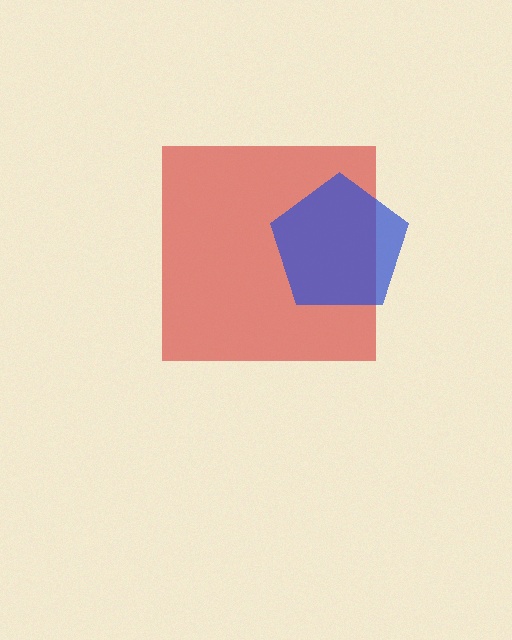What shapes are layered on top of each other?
The layered shapes are: a red square, a blue pentagon.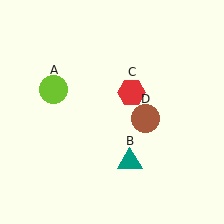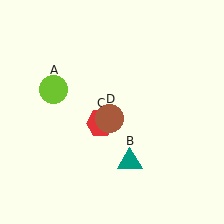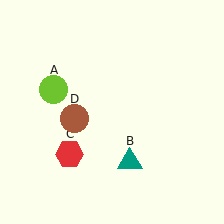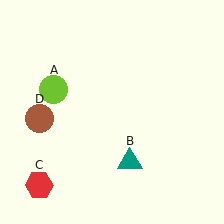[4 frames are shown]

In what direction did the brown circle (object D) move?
The brown circle (object D) moved left.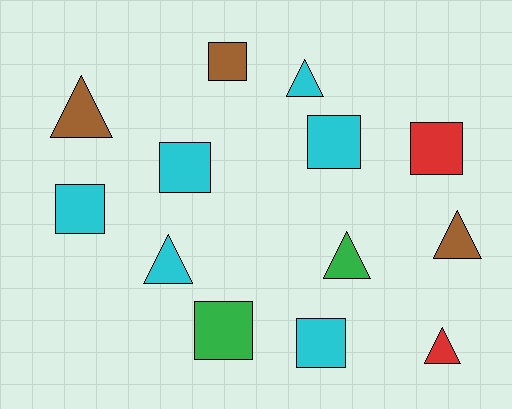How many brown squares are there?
There is 1 brown square.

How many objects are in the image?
There are 13 objects.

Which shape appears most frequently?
Square, with 7 objects.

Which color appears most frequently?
Cyan, with 6 objects.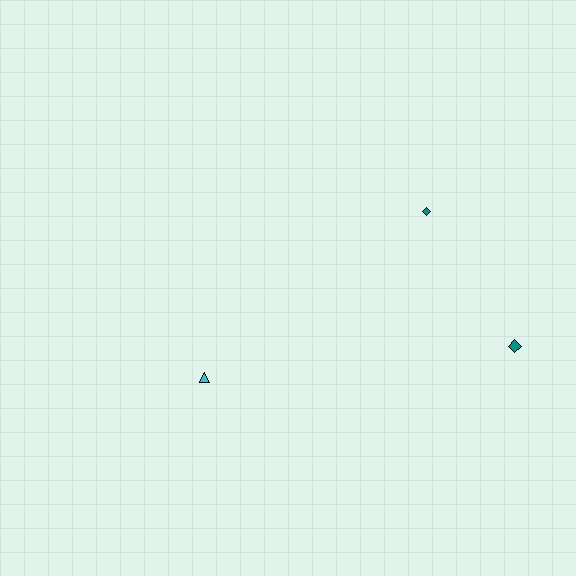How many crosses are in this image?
There are no crosses.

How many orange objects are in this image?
There are no orange objects.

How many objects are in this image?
There are 3 objects.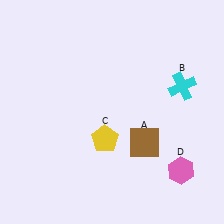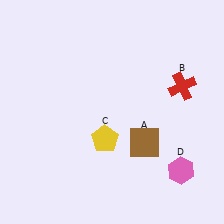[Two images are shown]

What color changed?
The cross (B) changed from cyan in Image 1 to red in Image 2.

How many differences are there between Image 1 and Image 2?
There is 1 difference between the two images.